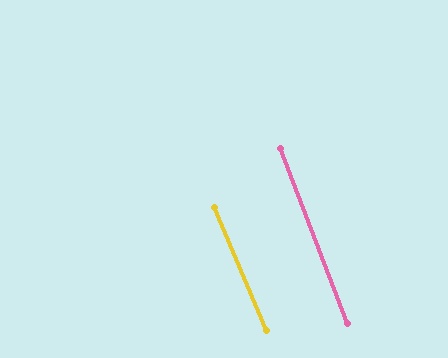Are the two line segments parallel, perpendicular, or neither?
Parallel — their directions differ by only 1.8°.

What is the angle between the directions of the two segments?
Approximately 2 degrees.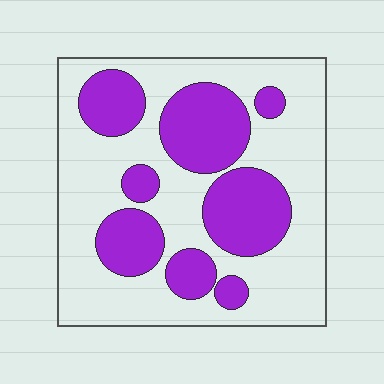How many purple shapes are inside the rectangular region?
8.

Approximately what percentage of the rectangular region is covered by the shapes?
Approximately 35%.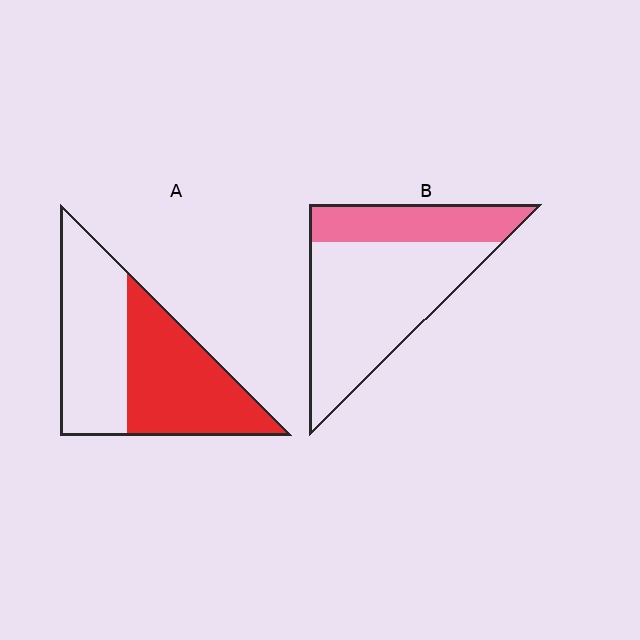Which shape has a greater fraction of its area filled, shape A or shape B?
Shape A.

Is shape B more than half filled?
No.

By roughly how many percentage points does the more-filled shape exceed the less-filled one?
By roughly 20 percentage points (A over B).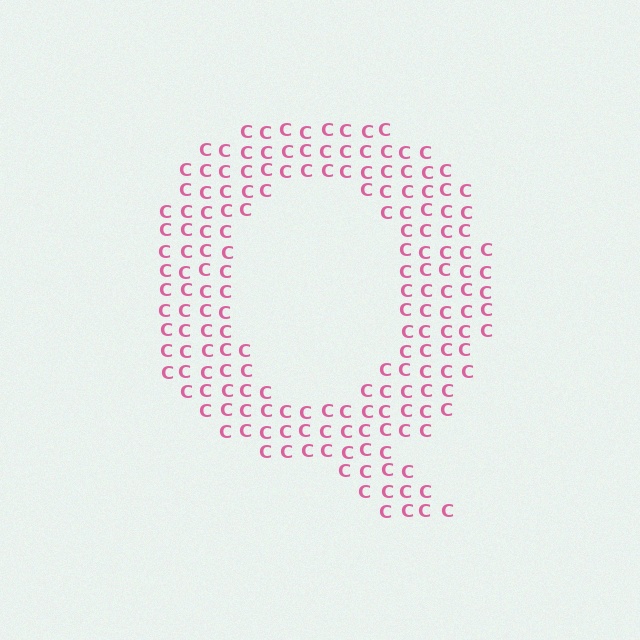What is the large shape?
The large shape is the letter Q.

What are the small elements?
The small elements are letter C's.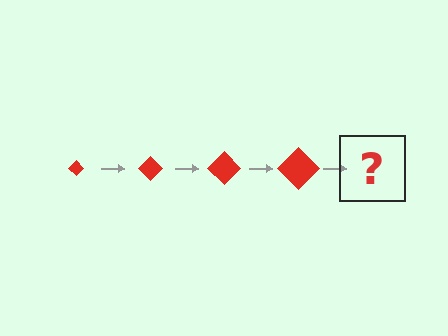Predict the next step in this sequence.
The next step is a red diamond, larger than the previous one.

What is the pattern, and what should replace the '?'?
The pattern is that the diamond gets progressively larger each step. The '?' should be a red diamond, larger than the previous one.